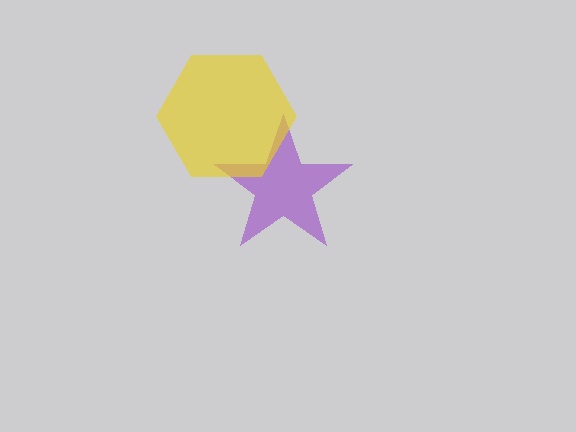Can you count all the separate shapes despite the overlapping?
Yes, there are 2 separate shapes.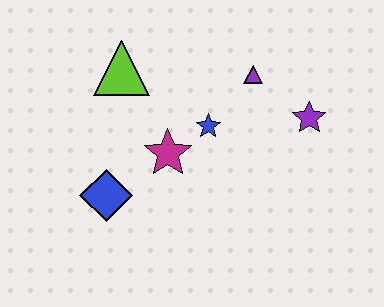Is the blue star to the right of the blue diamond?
Yes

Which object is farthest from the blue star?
The blue diamond is farthest from the blue star.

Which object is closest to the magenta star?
The blue star is closest to the magenta star.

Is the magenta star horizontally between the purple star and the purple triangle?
No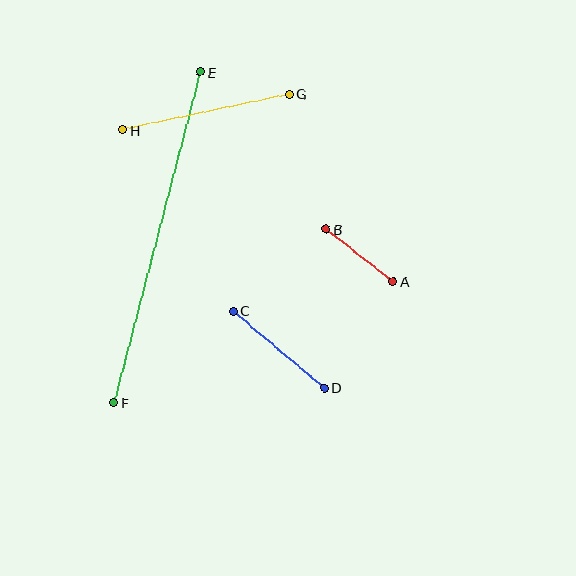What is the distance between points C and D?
The distance is approximately 119 pixels.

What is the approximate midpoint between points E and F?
The midpoint is at approximately (157, 237) pixels.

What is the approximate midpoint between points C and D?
The midpoint is at approximately (279, 349) pixels.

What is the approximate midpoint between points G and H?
The midpoint is at approximately (206, 112) pixels.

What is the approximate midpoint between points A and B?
The midpoint is at approximately (360, 255) pixels.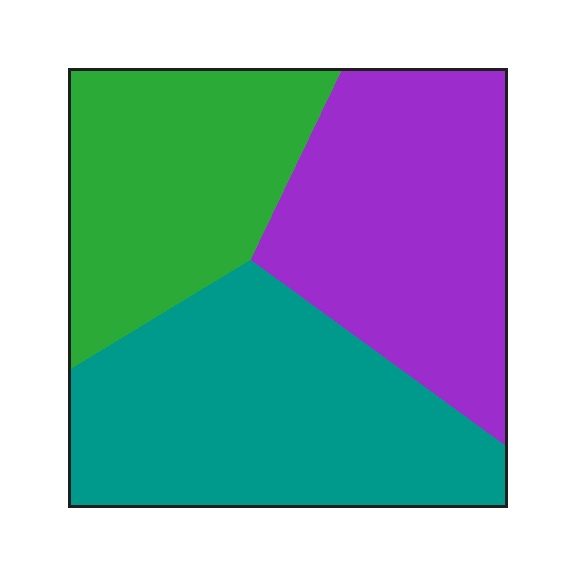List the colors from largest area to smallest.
From largest to smallest: teal, purple, green.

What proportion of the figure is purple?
Purple takes up between a third and a half of the figure.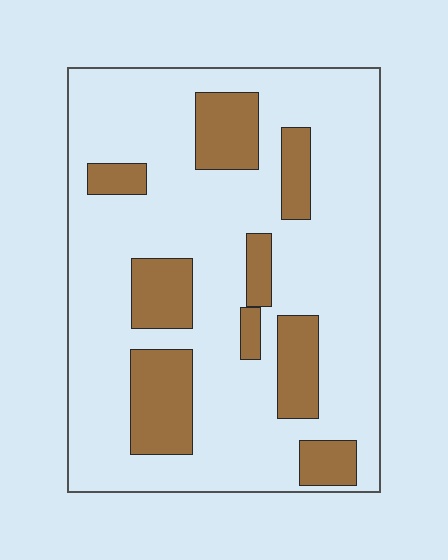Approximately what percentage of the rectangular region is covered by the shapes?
Approximately 25%.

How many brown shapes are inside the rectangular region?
9.